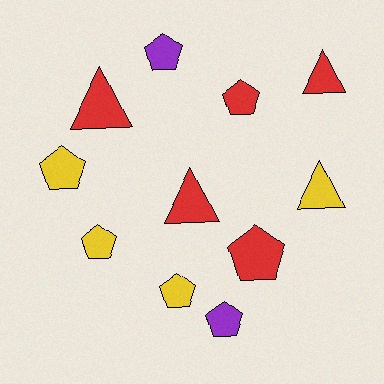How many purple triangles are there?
There are no purple triangles.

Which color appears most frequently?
Red, with 5 objects.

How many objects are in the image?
There are 11 objects.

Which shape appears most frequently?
Pentagon, with 7 objects.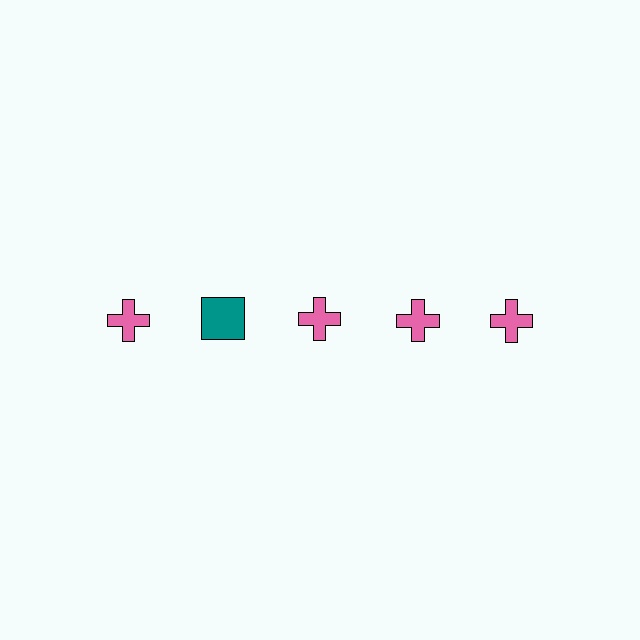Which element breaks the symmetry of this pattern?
The teal square in the top row, second from left column breaks the symmetry. All other shapes are pink crosses.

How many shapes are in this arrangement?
There are 5 shapes arranged in a grid pattern.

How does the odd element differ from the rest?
It differs in both color (teal instead of pink) and shape (square instead of cross).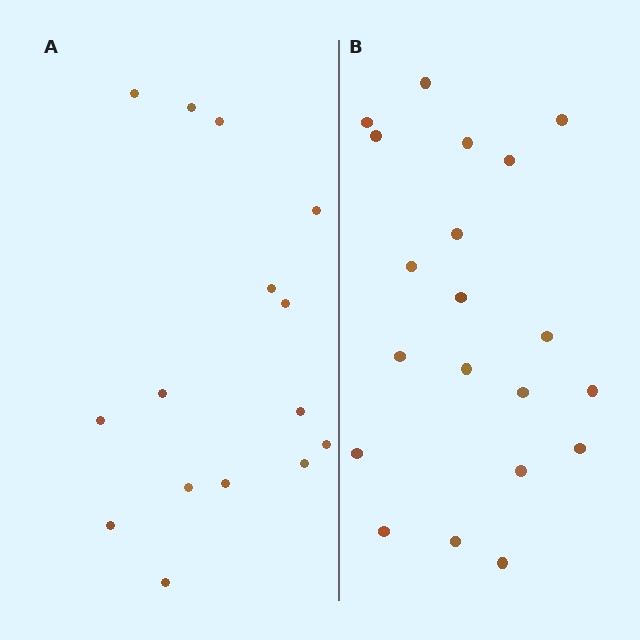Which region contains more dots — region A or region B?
Region B (the right region) has more dots.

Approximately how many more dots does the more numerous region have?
Region B has about 5 more dots than region A.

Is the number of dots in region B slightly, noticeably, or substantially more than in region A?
Region B has noticeably more, but not dramatically so. The ratio is roughly 1.3 to 1.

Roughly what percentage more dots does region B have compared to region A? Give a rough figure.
About 35% more.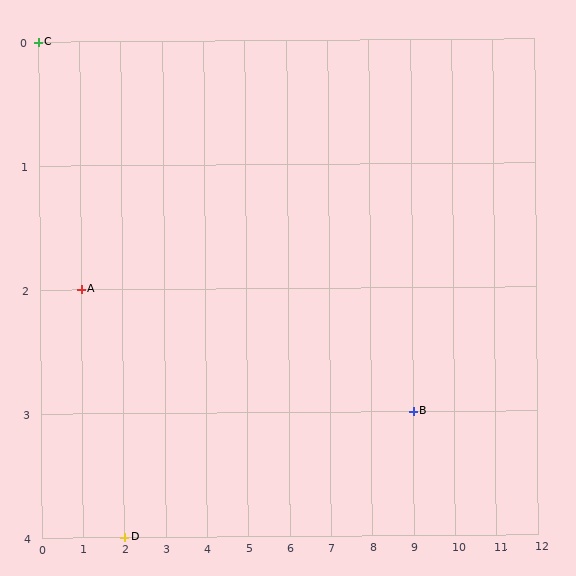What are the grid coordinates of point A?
Point A is at grid coordinates (1, 2).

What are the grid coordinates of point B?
Point B is at grid coordinates (9, 3).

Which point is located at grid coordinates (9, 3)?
Point B is at (9, 3).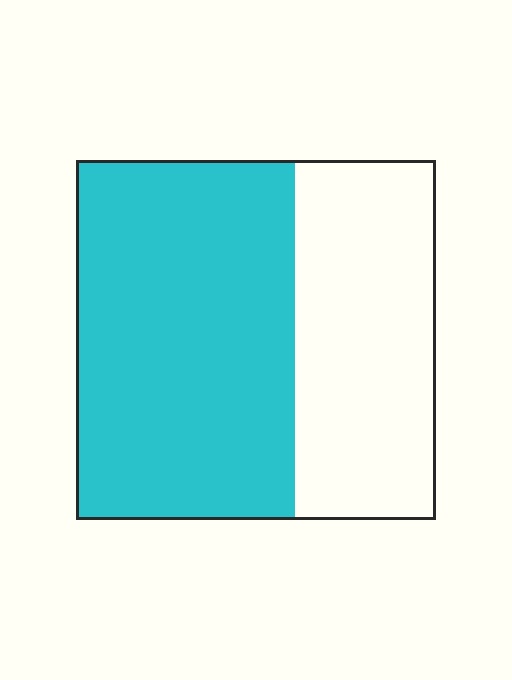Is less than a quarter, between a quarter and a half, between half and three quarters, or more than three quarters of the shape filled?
Between half and three quarters.